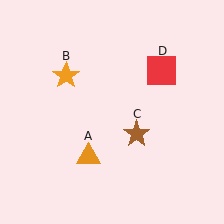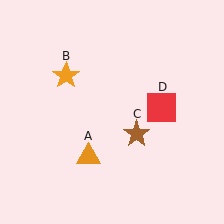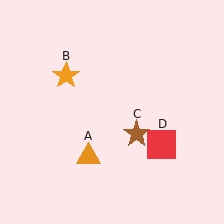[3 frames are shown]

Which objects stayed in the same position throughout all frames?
Orange triangle (object A) and orange star (object B) and brown star (object C) remained stationary.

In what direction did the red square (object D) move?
The red square (object D) moved down.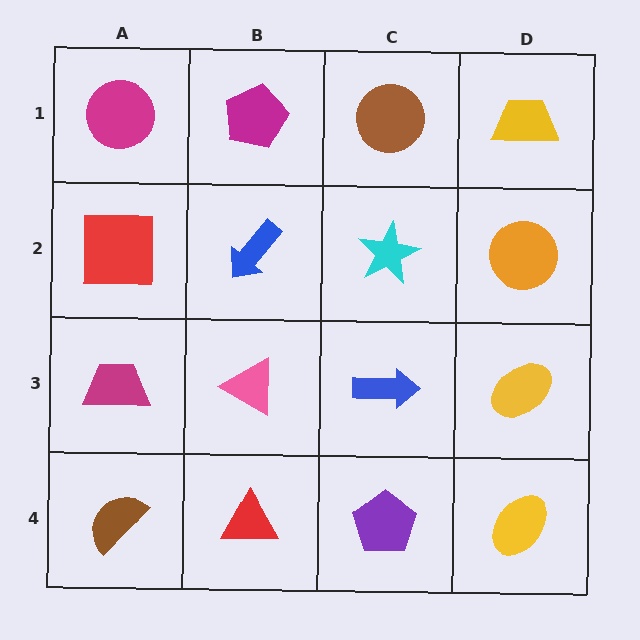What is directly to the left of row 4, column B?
A brown semicircle.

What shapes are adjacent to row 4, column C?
A blue arrow (row 3, column C), a red triangle (row 4, column B), a yellow ellipse (row 4, column D).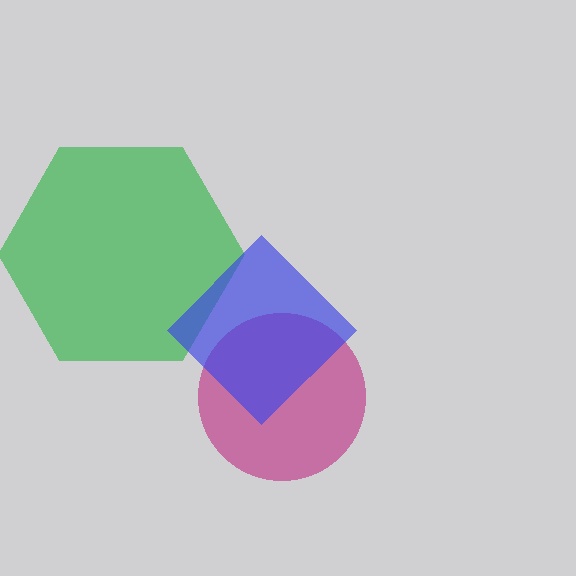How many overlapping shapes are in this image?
There are 3 overlapping shapes in the image.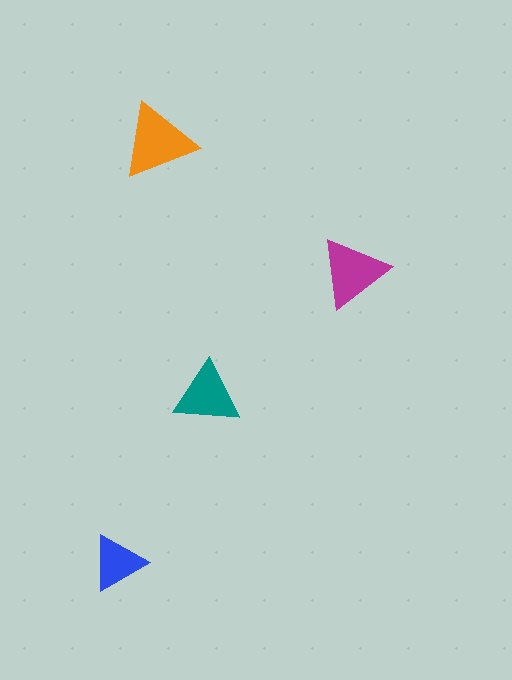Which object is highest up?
The orange triangle is topmost.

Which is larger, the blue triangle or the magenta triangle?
The magenta one.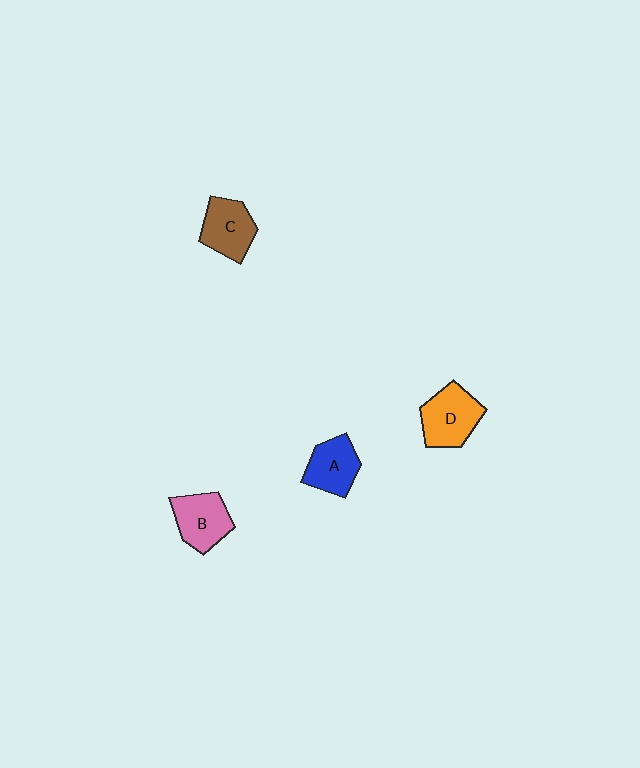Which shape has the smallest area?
Shape A (blue).